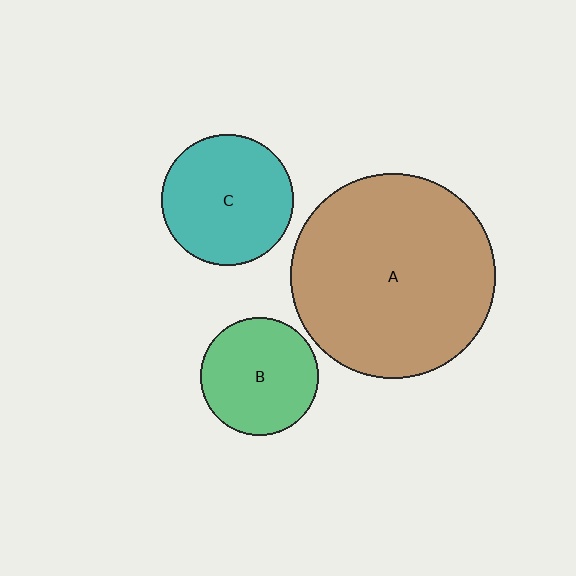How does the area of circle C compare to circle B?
Approximately 1.3 times.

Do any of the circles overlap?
No, none of the circles overlap.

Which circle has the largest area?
Circle A (brown).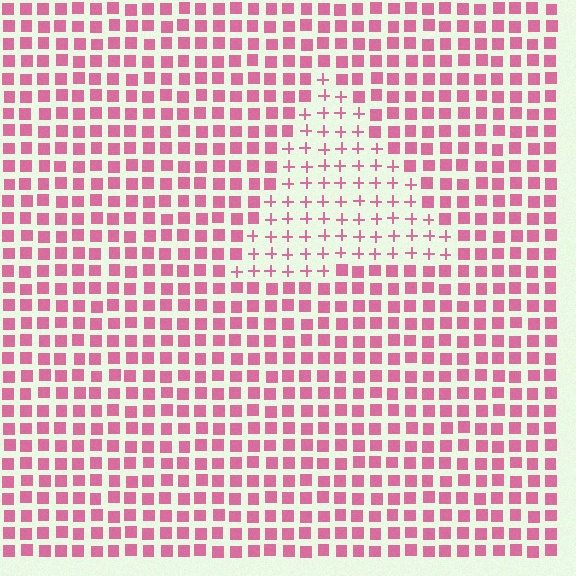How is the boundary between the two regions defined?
The boundary is defined by a change in element shape: plus signs inside vs. squares outside. All elements share the same color and spacing.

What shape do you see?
I see a triangle.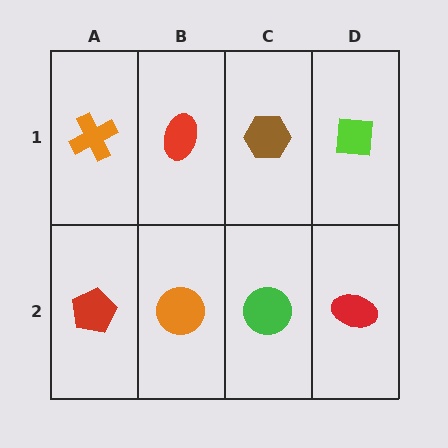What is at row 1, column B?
A red ellipse.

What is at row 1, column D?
A lime square.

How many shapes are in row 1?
4 shapes.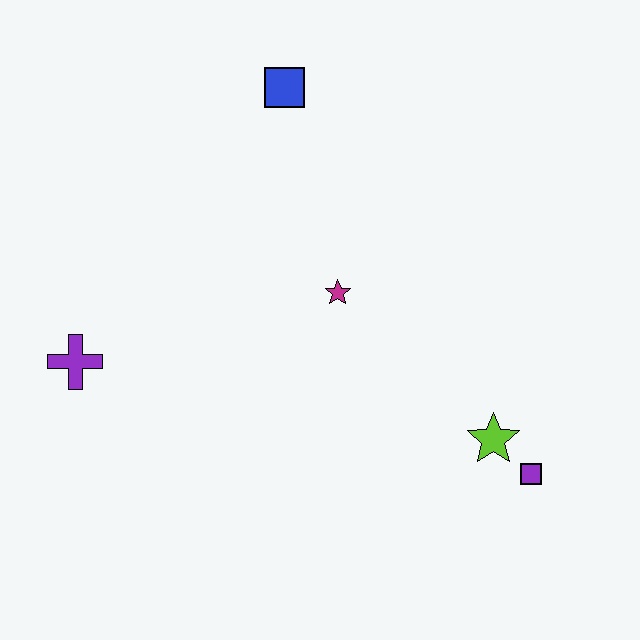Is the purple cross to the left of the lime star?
Yes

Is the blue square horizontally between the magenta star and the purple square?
No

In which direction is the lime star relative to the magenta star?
The lime star is to the right of the magenta star.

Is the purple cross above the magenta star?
No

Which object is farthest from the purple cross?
The purple square is farthest from the purple cross.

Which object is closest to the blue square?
The magenta star is closest to the blue square.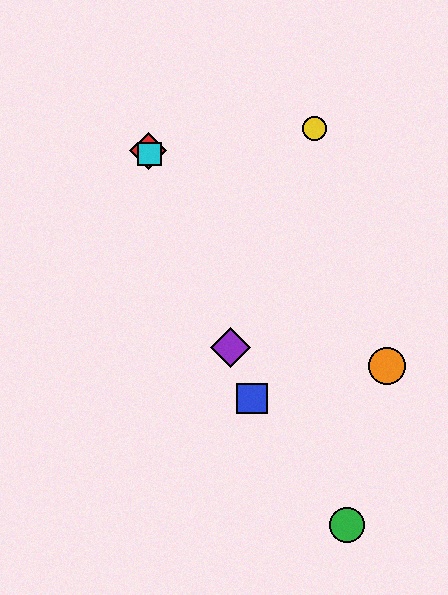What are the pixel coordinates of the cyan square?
The cyan square is at (149, 154).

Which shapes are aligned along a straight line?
The red diamond, the blue square, the purple diamond, the cyan square are aligned along a straight line.